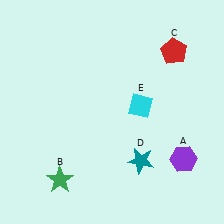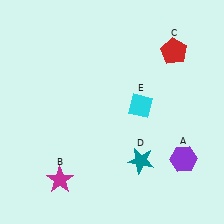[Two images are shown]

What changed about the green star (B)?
In Image 1, B is green. In Image 2, it changed to magenta.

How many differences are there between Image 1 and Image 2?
There is 1 difference between the two images.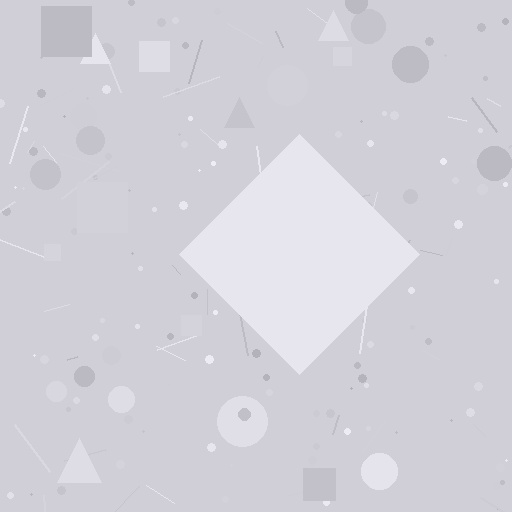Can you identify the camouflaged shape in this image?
The camouflaged shape is a diamond.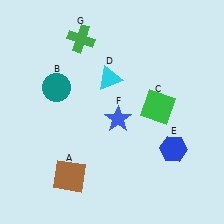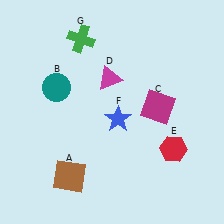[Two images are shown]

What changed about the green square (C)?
In Image 1, C is green. In Image 2, it changed to magenta.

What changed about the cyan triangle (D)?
In Image 1, D is cyan. In Image 2, it changed to magenta.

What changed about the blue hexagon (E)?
In Image 1, E is blue. In Image 2, it changed to red.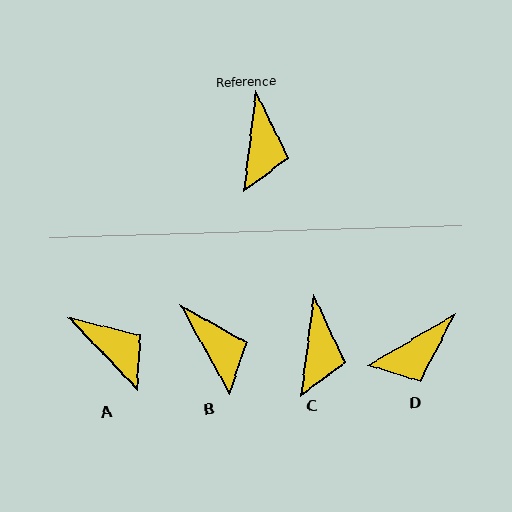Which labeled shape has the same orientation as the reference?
C.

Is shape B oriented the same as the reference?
No, it is off by about 36 degrees.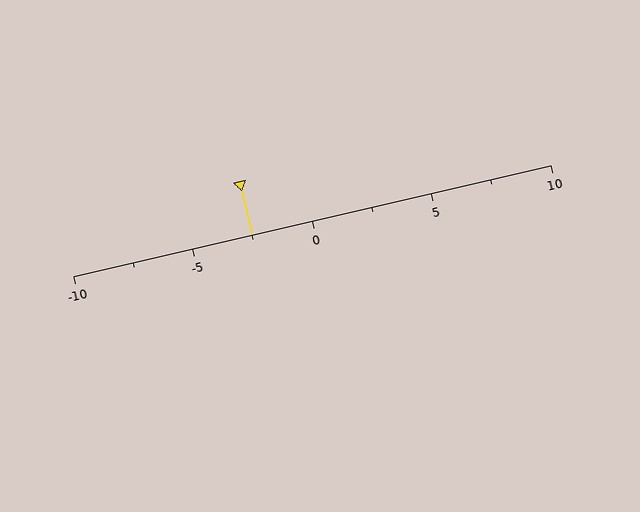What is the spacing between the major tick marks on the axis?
The major ticks are spaced 5 apart.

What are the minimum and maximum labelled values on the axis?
The axis runs from -10 to 10.